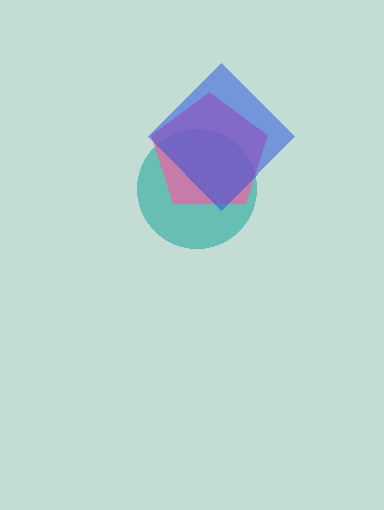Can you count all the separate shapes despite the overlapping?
Yes, there are 3 separate shapes.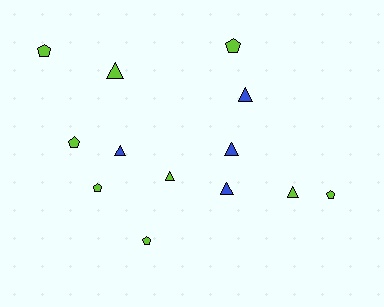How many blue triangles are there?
There are 4 blue triangles.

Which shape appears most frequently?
Triangle, with 7 objects.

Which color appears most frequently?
Lime, with 9 objects.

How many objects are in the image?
There are 13 objects.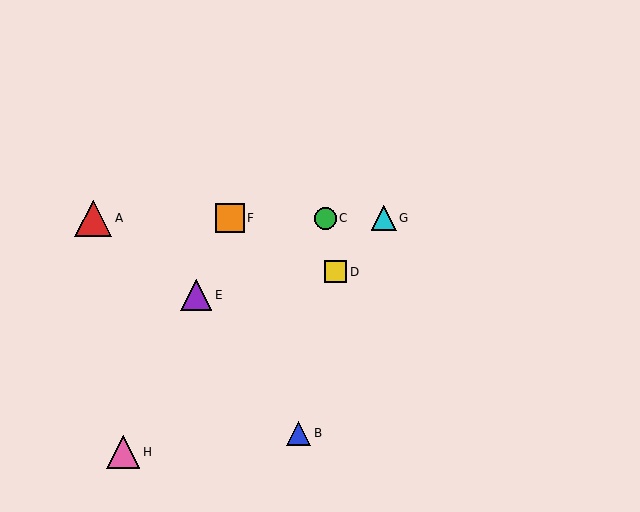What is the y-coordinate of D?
Object D is at y≈272.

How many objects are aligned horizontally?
4 objects (A, C, F, G) are aligned horizontally.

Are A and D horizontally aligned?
No, A is at y≈218 and D is at y≈272.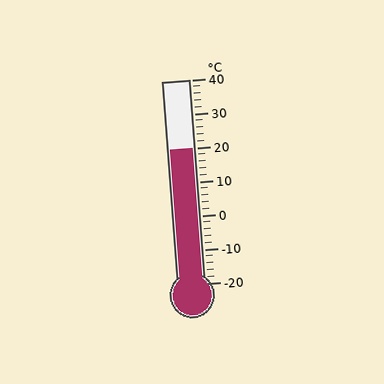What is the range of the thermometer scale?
The thermometer scale ranges from -20°C to 40°C.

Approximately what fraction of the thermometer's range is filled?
The thermometer is filled to approximately 65% of its range.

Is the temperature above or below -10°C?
The temperature is above -10°C.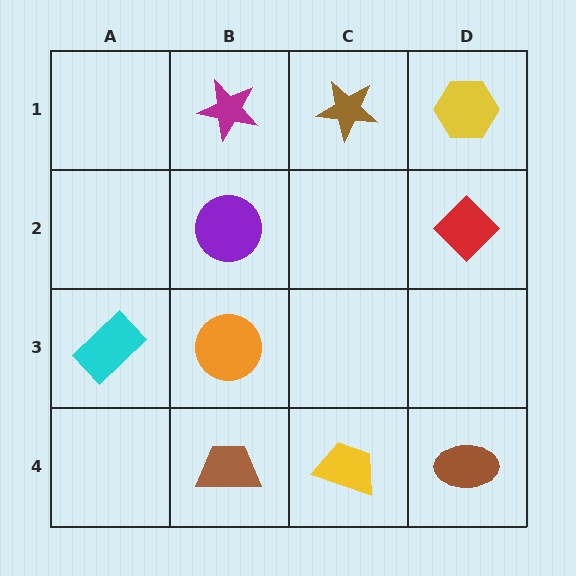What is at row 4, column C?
A yellow trapezoid.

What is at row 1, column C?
A brown star.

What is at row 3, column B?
An orange circle.